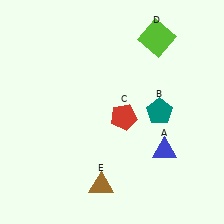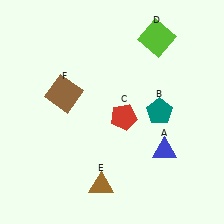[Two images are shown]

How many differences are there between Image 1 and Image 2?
There is 1 difference between the two images.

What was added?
A brown square (F) was added in Image 2.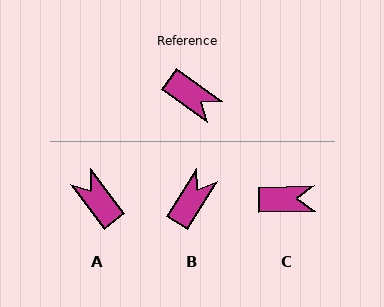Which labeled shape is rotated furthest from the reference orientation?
A, about 164 degrees away.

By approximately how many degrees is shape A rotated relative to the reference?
Approximately 164 degrees counter-clockwise.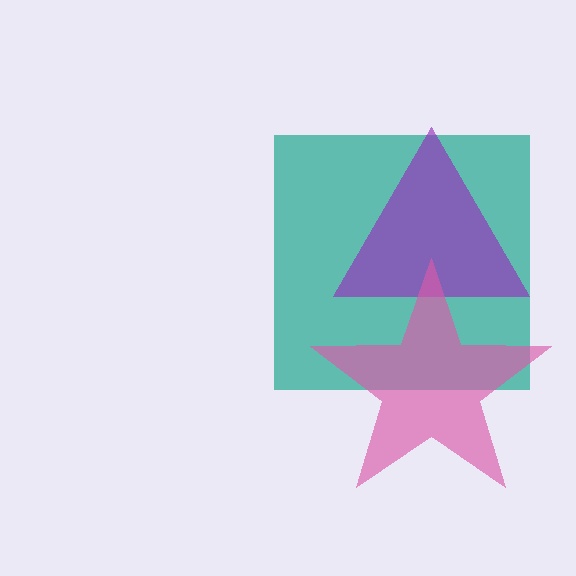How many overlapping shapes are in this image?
There are 3 overlapping shapes in the image.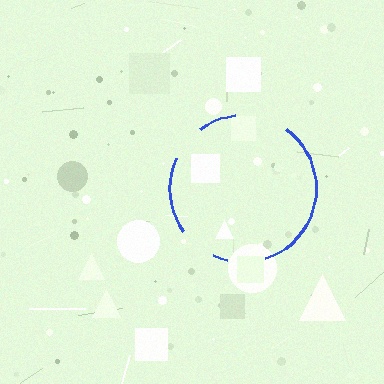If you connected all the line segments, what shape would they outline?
They would outline a circle.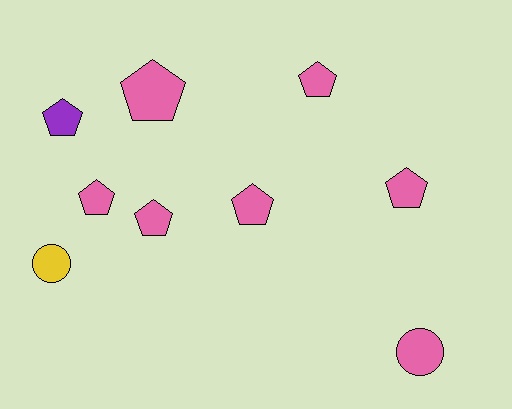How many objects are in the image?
There are 9 objects.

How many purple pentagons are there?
There is 1 purple pentagon.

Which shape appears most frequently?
Pentagon, with 7 objects.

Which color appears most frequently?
Pink, with 7 objects.